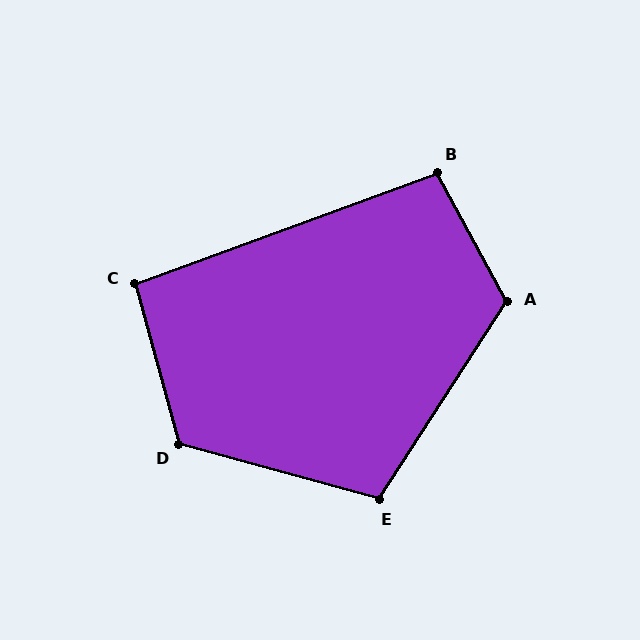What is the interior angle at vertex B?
Approximately 98 degrees (obtuse).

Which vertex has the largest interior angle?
D, at approximately 120 degrees.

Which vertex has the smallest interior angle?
C, at approximately 95 degrees.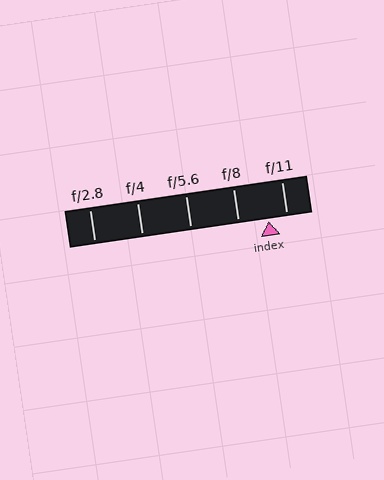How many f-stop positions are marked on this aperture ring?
There are 5 f-stop positions marked.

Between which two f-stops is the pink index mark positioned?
The index mark is between f/8 and f/11.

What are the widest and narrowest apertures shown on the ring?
The widest aperture shown is f/2.8 and the narrowest is f/11.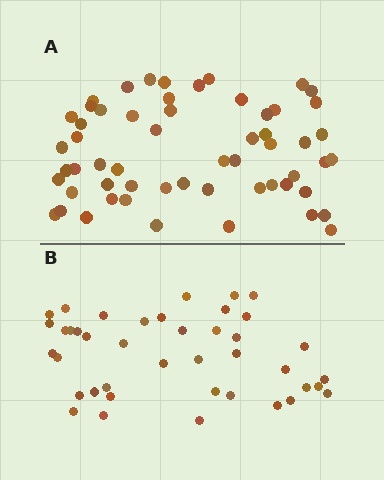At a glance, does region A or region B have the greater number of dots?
Region A (the top region) has more dots.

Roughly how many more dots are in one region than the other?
Region A has approximately 15 more dots than region B.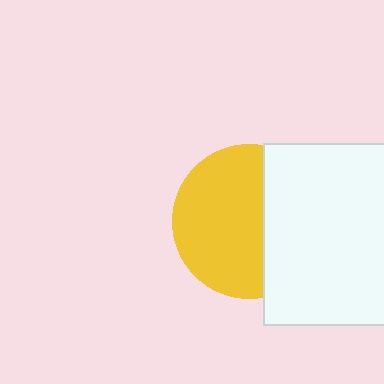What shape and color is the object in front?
The object in front is a white rectangle.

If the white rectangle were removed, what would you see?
You would see the complete yellow circle.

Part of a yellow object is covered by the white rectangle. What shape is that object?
It is a circle.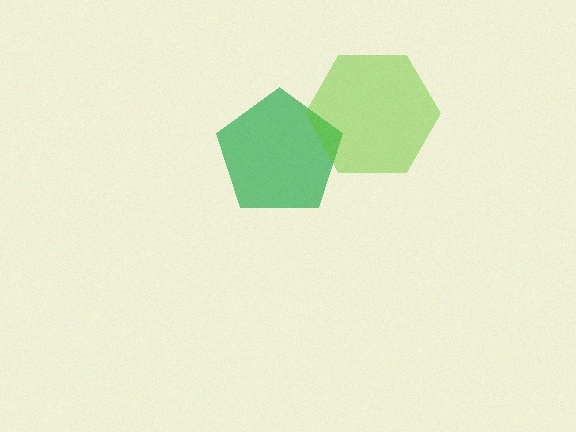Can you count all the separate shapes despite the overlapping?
Yes, there are 2 separate shapes.